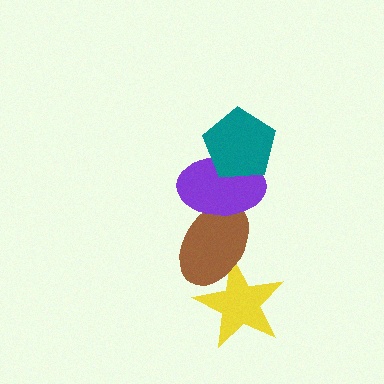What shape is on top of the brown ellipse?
The purple ellipse is on top of the brown ellipse.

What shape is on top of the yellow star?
The brown ellipse is on top of the yellow star.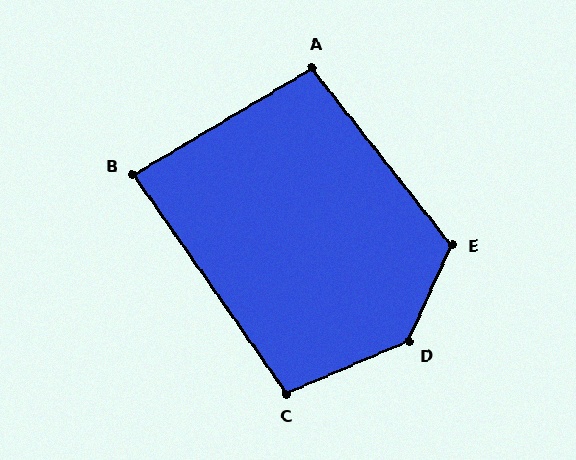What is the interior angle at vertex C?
Approximately 101 degrees (obtuse).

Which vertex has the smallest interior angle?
B, at approximately 86 degrees.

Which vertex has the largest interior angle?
D, at approximately 137 degrees.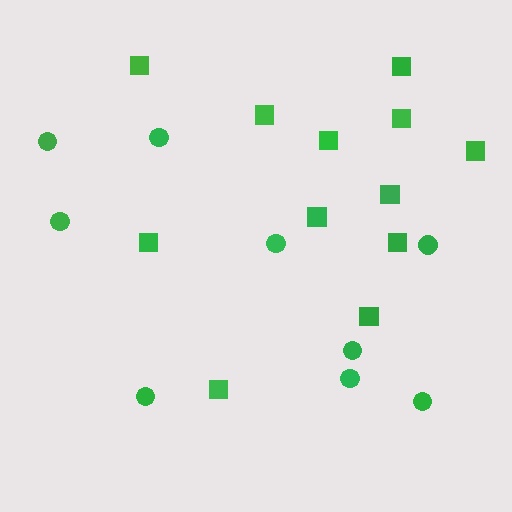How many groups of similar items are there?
There are 2 groups: one group of circles (9) and one group of squares (12).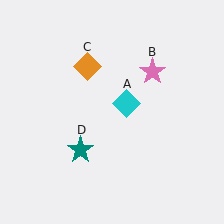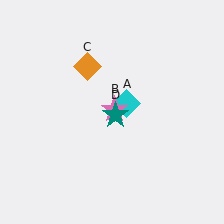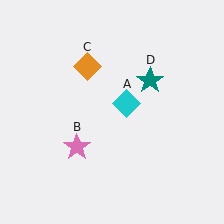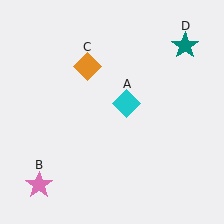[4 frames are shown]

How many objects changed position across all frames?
2 objects changed position: pink star (object B), teal star (object D).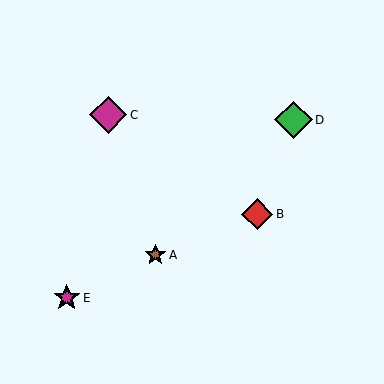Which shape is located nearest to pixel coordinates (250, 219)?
The red diamond (labeled B) at (257, 214) is nearest to that location.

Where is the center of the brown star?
The center of the brown star is at (155, 255).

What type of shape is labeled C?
Shape C is a magenta diamond.